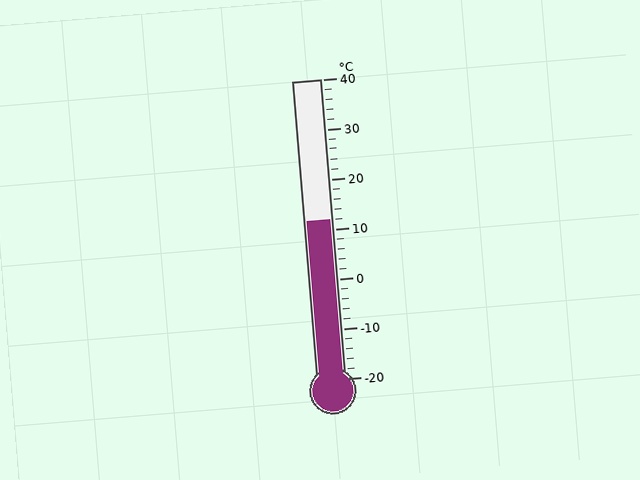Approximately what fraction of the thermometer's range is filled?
The thermometer is filled to approximately 55% of its range.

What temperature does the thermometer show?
The thermometer shows approximately 12°C.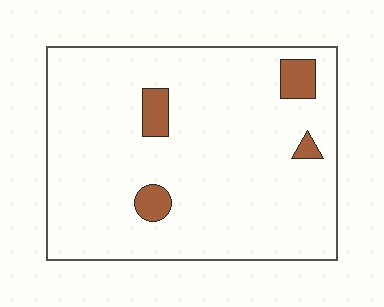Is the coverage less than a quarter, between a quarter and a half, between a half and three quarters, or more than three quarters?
Less than a quarter.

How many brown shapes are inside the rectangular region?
4.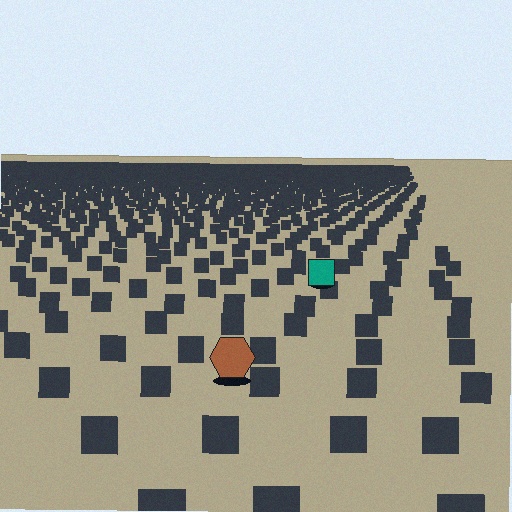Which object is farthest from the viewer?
The teal square is farthest from the viewer. It appears smaller and the ground texture around it is denser.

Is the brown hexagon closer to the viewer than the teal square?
Yes. The brown hexagon is closer — you can tell from the texture gradient: the ground texture is coarser near it.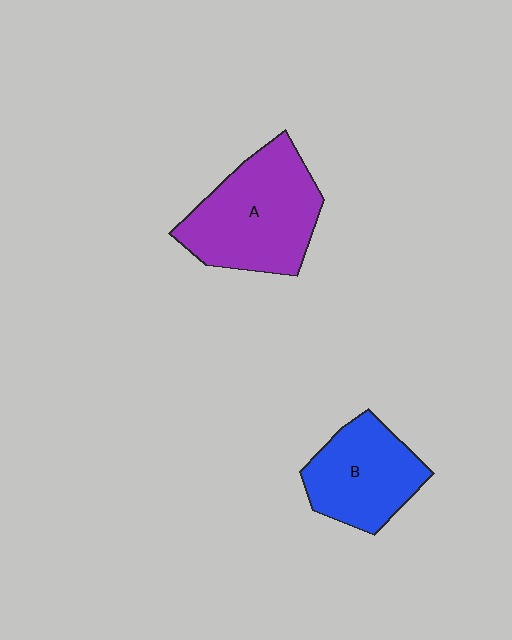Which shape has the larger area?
Shape A (purple).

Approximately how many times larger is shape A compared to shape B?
Approximately 1.4 times.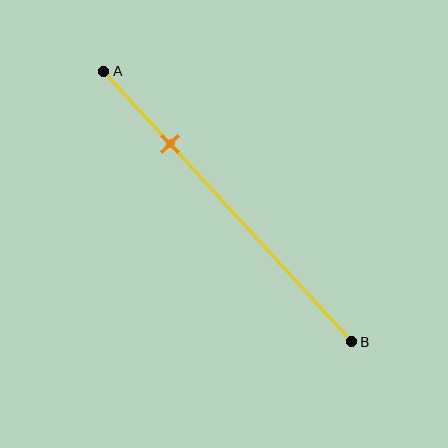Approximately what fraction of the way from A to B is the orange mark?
The orange mark is approximately 25% of the way from A to B.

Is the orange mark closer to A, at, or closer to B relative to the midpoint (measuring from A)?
The orange mark is closer to point A than the midpoint of segment AB.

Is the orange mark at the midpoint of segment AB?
No, the mark is at about 25% from A, not at the 50% midpoint.